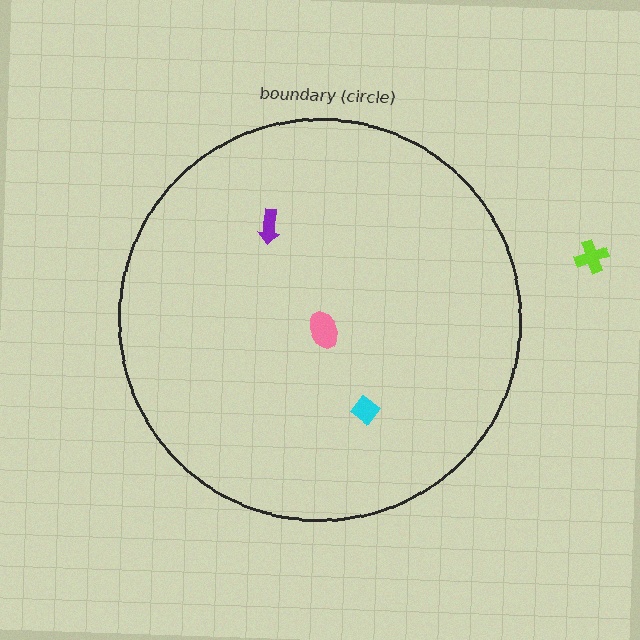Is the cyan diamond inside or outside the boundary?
Inside.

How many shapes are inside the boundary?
3 inside, 1 outside.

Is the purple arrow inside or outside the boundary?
Inside.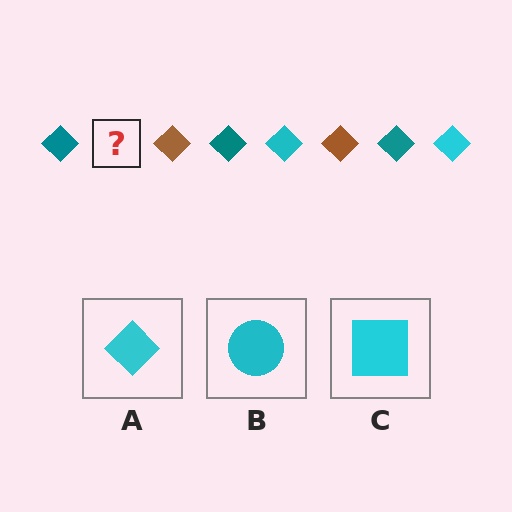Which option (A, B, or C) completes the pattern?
A.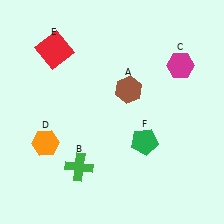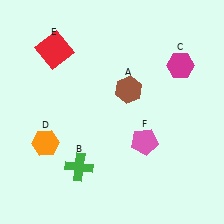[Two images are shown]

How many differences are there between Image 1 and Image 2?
There is 1 difference between the two images.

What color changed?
The pentagon (F) changed from green in Image 1 to pink in Image 2.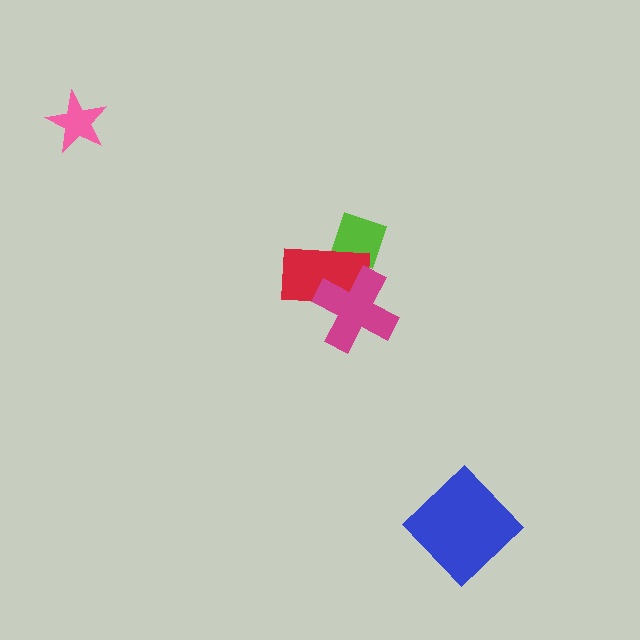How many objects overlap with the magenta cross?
1 object overlaps with the magenta cross.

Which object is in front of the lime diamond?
The red rectangle is in front of the lime diamond.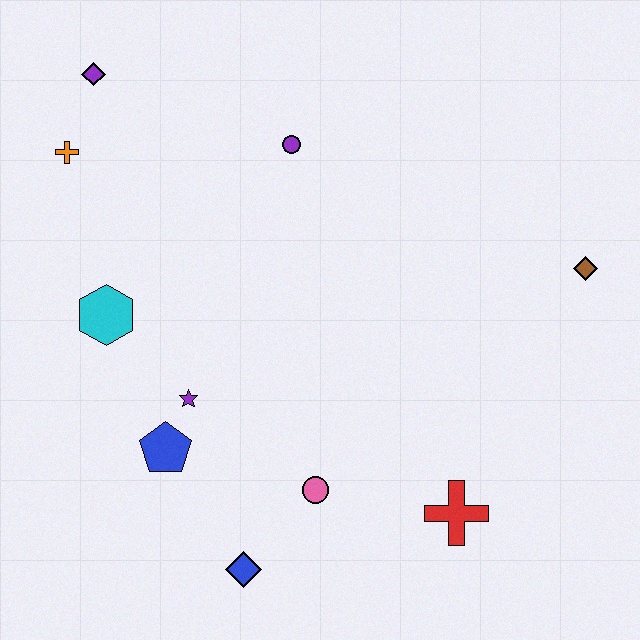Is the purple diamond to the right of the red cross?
No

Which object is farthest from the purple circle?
The blue diamond is farthest from the purple circle.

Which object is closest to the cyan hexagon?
The purple star is closest to the cyan hexagon.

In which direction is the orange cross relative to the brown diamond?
The orange cross is to the left of the brown diamond.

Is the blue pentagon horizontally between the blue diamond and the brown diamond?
No